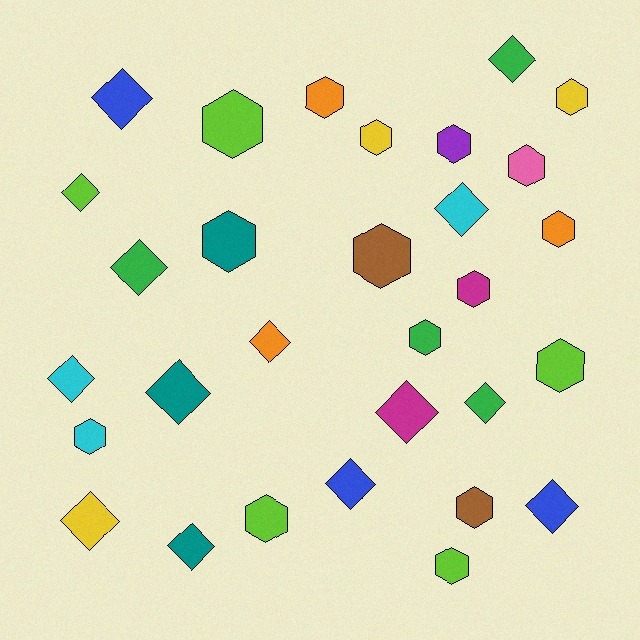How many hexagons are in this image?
There are 16 hexagons.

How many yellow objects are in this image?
There are 3 yellow objects.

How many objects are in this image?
There are 30 objects.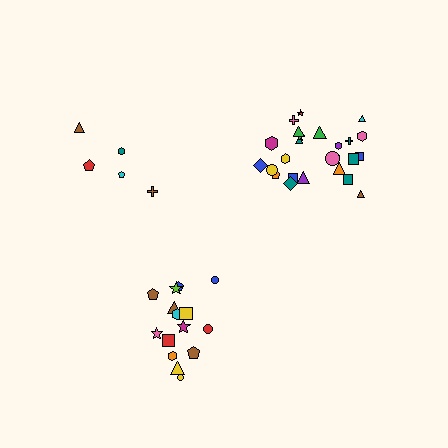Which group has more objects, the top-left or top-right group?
The top-right group.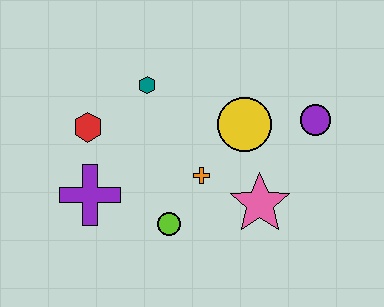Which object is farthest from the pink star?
The red hexagon is farthest from the pink star.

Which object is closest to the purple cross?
The red hexagon is closest to the purple cross.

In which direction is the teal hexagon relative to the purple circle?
The teal hexagon is to the left of the purple circle.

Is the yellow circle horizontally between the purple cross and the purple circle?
Yes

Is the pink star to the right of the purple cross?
Yes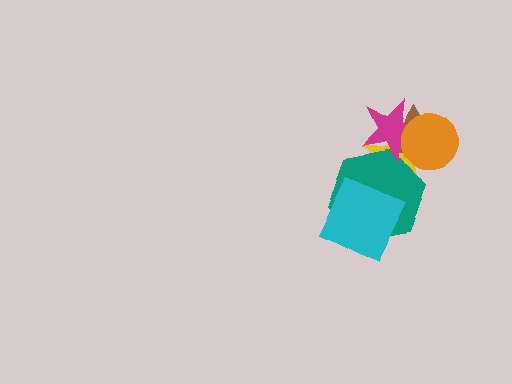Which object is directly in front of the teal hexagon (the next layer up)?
The brown triangle is directly in front of the teal hexagon.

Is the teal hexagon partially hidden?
Yes, it is partially covered by another shape.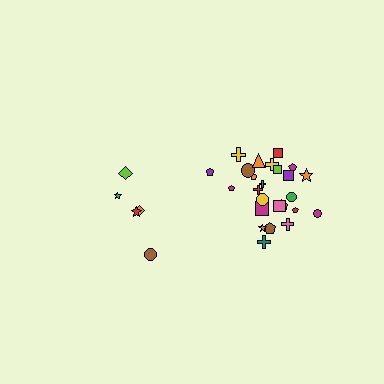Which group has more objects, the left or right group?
The right group.